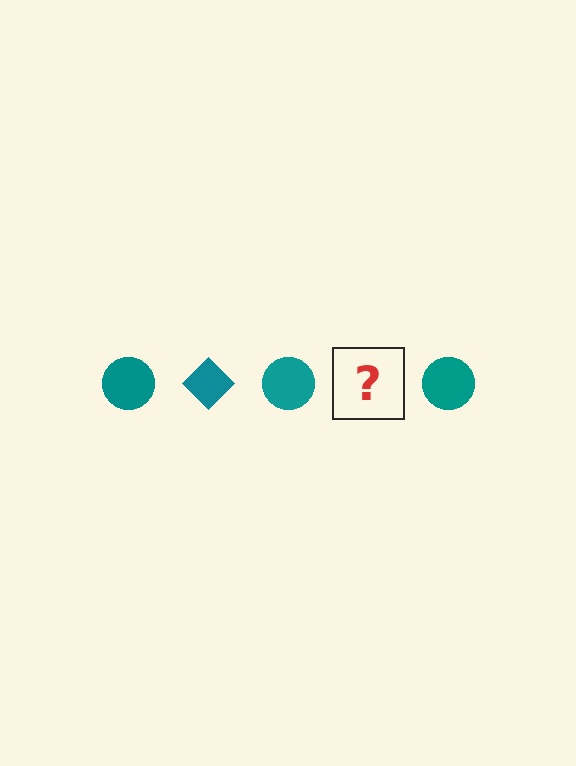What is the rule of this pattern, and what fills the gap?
The rule is that the pattern cycles through circle, diamond shapes in teal. The gap should be filled with a teal diamond.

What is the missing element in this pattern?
The missing element is a teal diamond.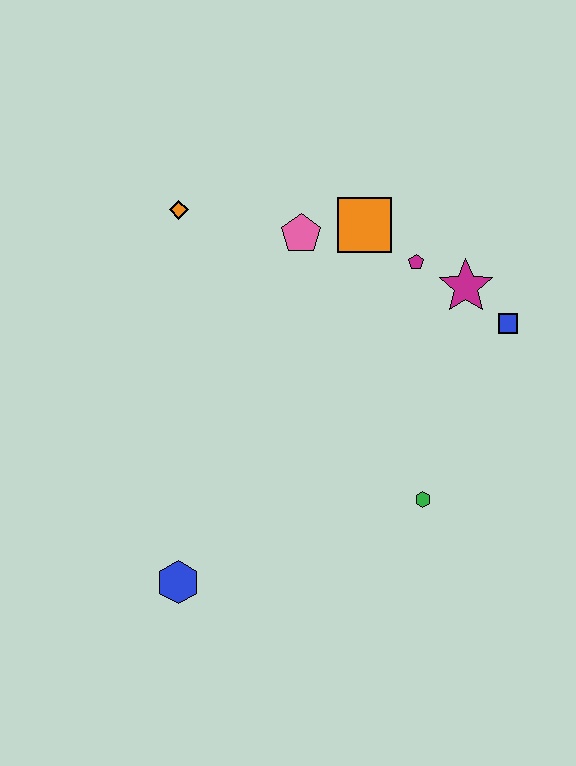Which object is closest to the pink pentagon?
The orange square is closest to the pink pentagon.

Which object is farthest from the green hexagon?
The orange diamond is farthest from the green hexagon.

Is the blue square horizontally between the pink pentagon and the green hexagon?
No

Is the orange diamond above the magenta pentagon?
Yes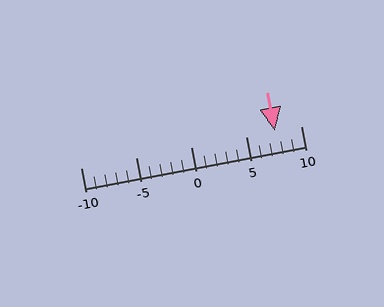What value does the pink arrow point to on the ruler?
The pink arrow points to approximately 8.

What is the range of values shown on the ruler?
The ruler shows values from -10 to 10.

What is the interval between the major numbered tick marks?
The major tick marks are spaced 5 units apart.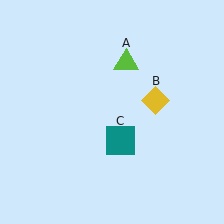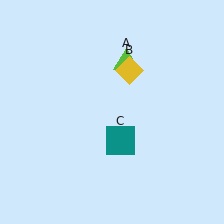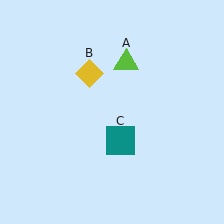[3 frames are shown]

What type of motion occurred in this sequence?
The yellow diamond (object B) rotated counterclockwise around the center of the scene.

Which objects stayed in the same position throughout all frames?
Lime triangle (object A) and teal square (object C) remained stationary.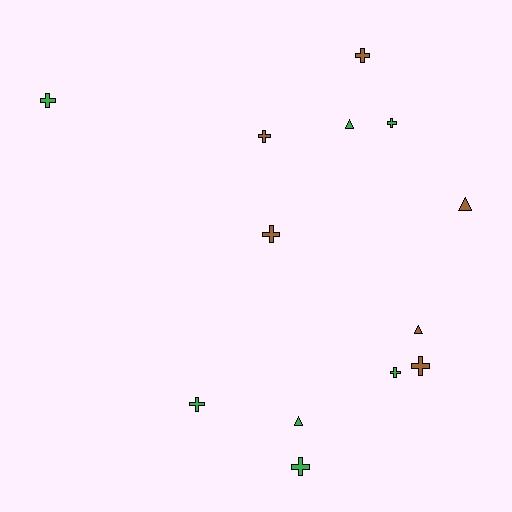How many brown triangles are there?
There are 2 brown triangles.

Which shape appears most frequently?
Cross, with 9 objects.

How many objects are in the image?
There are 13 objects.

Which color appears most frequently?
Green, with 7 objects.